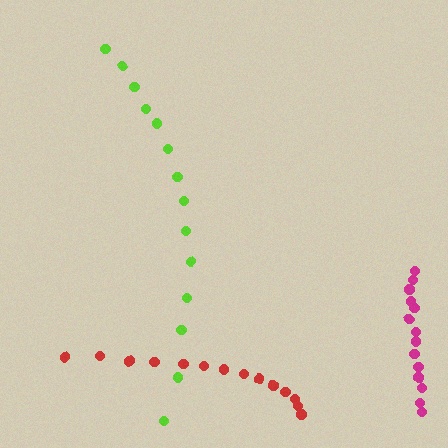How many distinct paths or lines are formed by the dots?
There are 3 distinct paths.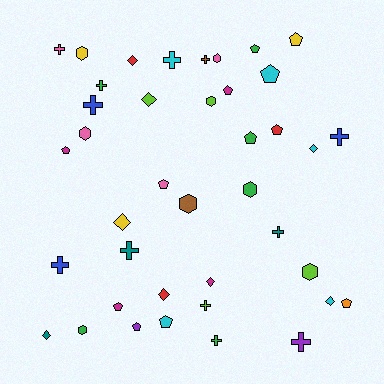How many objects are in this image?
There are 40 objects.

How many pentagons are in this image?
There are 12 pentagons.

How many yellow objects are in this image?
There are 3 yellow objects.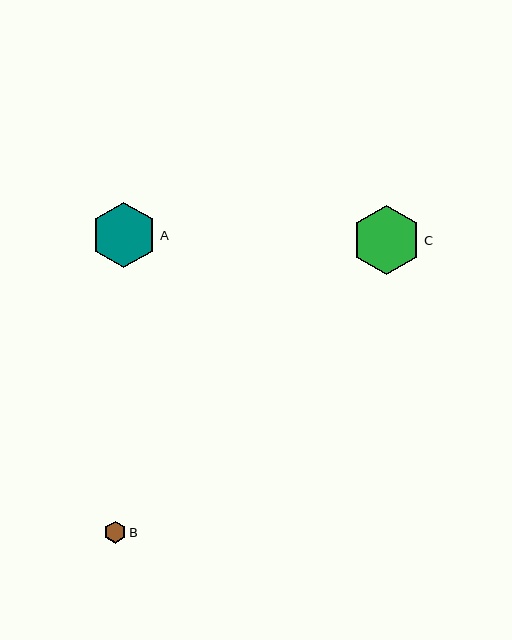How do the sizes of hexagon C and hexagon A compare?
Hexagon C and hexagon A are approximately the same size.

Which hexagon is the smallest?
Hexagon B is the smallest with a size of approximately 22 pixels.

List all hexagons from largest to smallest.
From largest to smallest: C, A, B.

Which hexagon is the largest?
Hexagon C is the largest with a size of approximately 69 pixels.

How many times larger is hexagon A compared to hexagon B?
Hexagon A is approximately 2.9 times the size of hexagon B.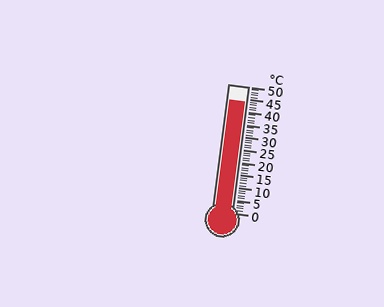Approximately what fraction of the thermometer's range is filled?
The thermometer is filled to approximately 90% of its range.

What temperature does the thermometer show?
The thermometer shows approximately 44°C.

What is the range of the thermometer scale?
The thermometer scale ranges from 0°C to 50°C.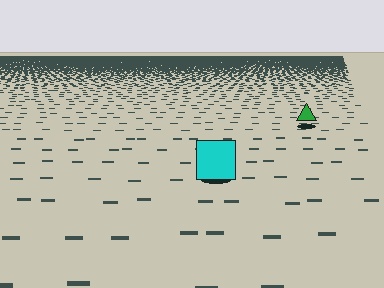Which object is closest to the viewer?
The cyan square is closest. The texture marks near it are larger and more spread out.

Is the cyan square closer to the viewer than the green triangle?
Yes. The cyan square is closer — you can tell from the texture gradient: the ground texture is coarser near it.